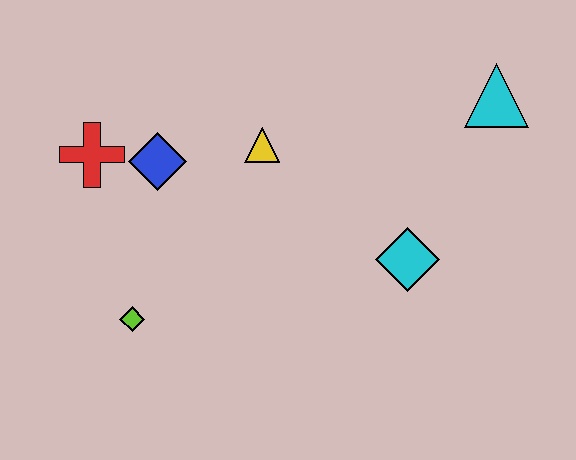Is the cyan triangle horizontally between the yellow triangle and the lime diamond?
No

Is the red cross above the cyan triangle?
No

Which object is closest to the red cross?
The blue diamond is closest to the red cross.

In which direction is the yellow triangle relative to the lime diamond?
The yellow triangle is above the lime diamond.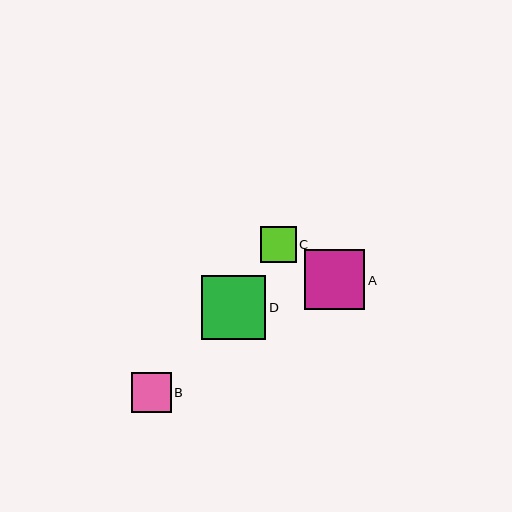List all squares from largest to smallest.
From largest to smallest: D, A, B, C.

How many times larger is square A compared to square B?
Square A is approximately 1.5 times the size of square B.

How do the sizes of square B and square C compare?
Square B and square C are approximately the same size.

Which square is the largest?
Square D is the largest with a size of approximately 64 pixels.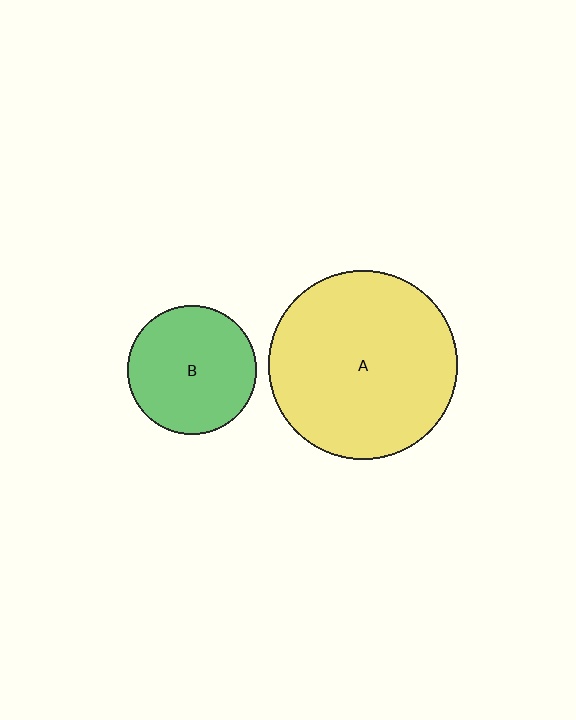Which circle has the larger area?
Circle A (yellow).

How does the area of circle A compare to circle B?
Approximately 2.2 times.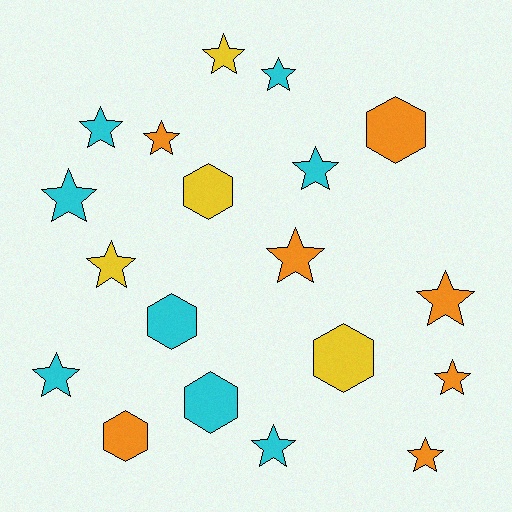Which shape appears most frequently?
Star, with 13 objects.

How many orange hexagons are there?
There are 2 orange hexagons.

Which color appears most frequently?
Cyan, with 8 objects.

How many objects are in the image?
There are 19 objects.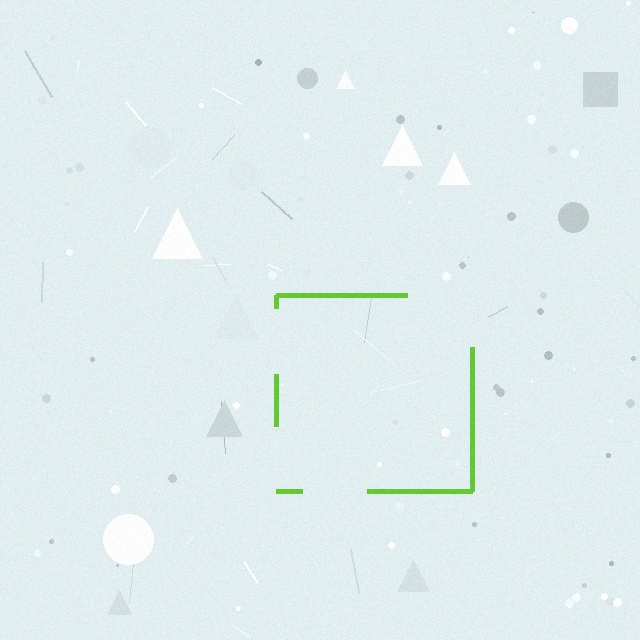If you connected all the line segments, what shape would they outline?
They would outline a square.